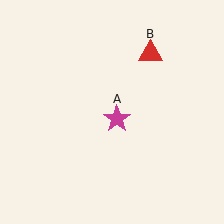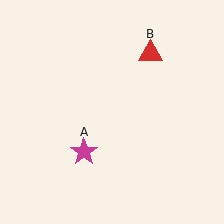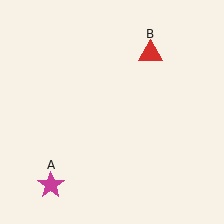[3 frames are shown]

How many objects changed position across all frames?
1 object changed position: magenta star (object A).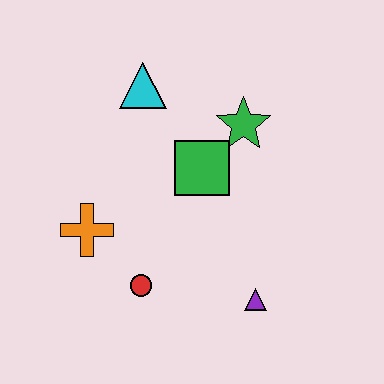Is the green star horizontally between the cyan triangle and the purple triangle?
Yes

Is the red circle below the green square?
Yes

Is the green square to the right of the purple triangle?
No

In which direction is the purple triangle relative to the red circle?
The purple triangle is to the right of the red circle.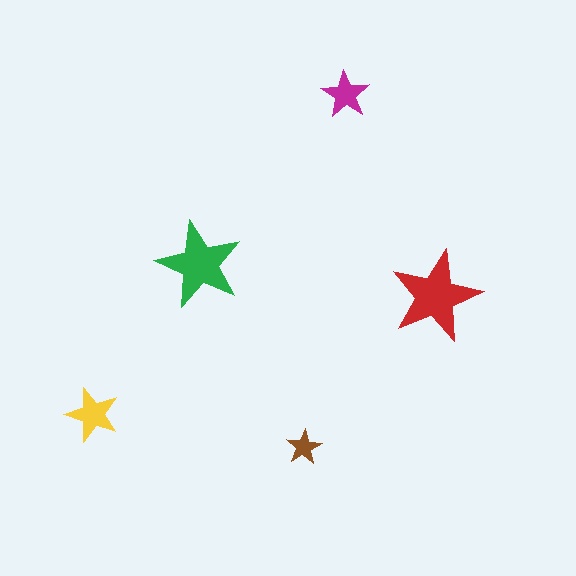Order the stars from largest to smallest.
the red one, the green one, the yellow one, the magenta one, the brown one.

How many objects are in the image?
There are 5 objects in the image.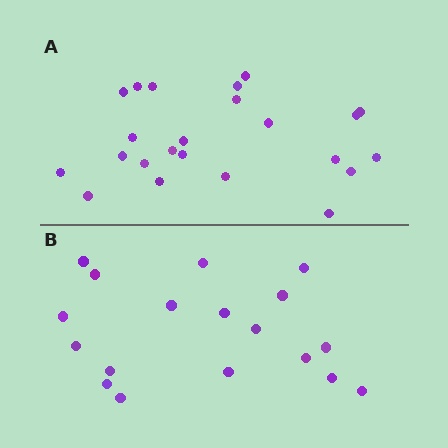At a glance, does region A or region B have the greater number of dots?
Region A (the top region) has more dots.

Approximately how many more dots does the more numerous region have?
Region A has about 5 more dots than region B.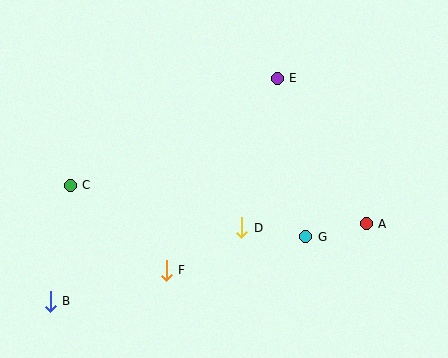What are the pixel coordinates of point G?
Point G is at (306, 237).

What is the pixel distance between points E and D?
The distance between E and D is 154 pixels.